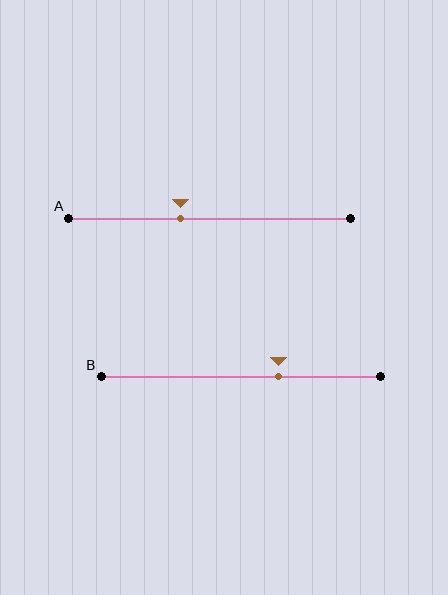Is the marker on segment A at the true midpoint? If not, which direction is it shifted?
No, the marker on segment A is shifted to the left by about 10% of the segment length.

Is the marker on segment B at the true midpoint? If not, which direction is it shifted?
No, the marker on segment B is shifted to the right by about 14% of the segment length.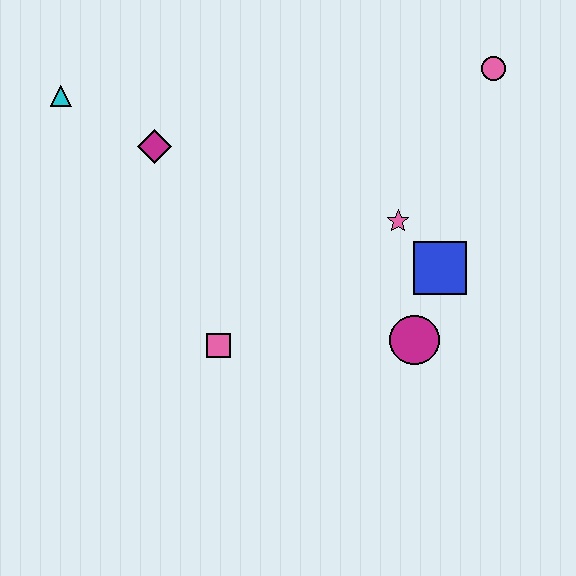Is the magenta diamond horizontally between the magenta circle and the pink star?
No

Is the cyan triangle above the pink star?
Yes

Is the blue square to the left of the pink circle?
Yes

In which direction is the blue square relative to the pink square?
The blue square is to the right of the pink square.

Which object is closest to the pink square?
The magenta circle is closest to the pink square.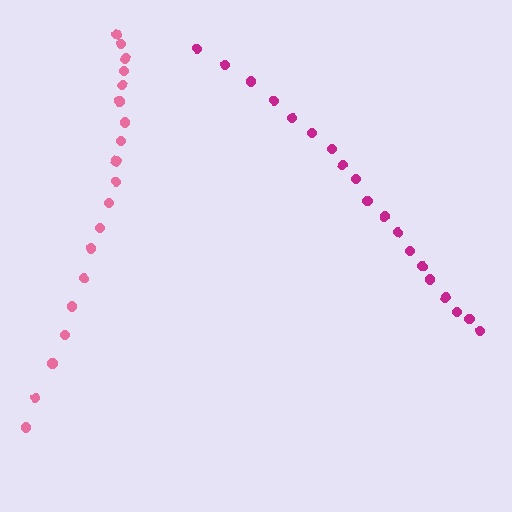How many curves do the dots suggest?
There are 2 distinct paths.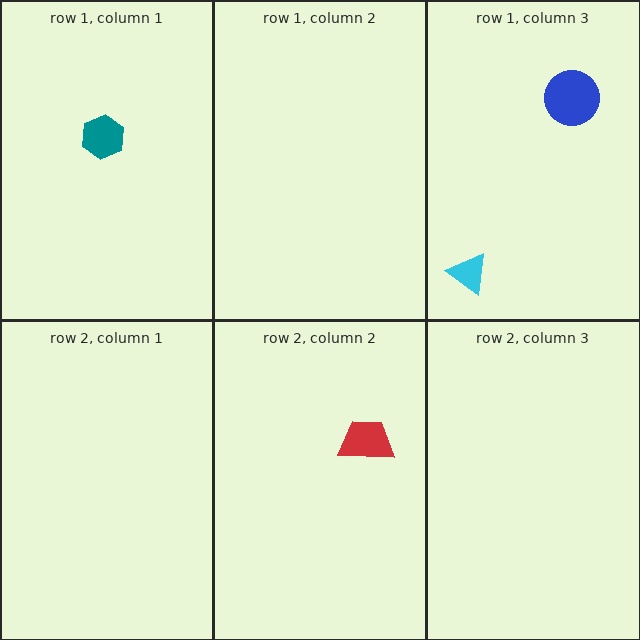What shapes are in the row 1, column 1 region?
The teal hexagon.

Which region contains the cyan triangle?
The row 1, column 3 region.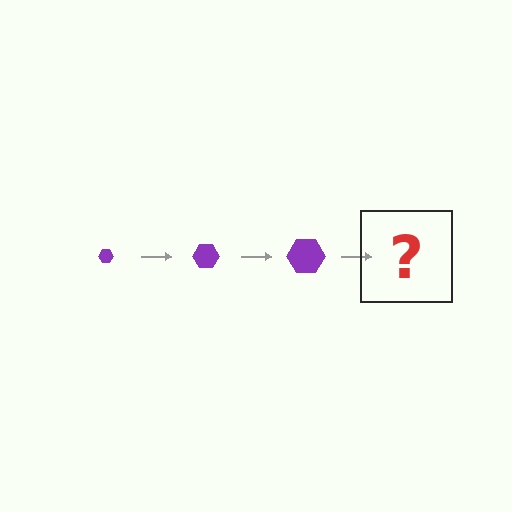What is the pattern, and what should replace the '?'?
The pattern is that the hexagon gets progressively larger each step. The '?' should be a purple hexagon, larger than the previous one.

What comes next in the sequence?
The next element should be a purple hexagon, larger than the previous one.